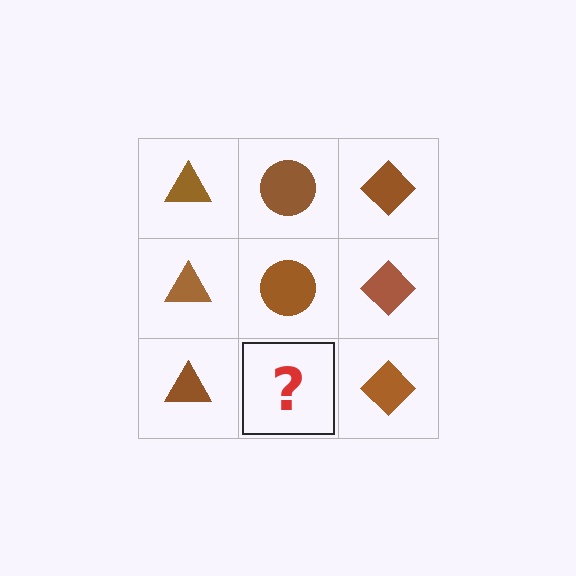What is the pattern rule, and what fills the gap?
The rule is that each column has a consistent shape. The gap should be filled with a brown circle.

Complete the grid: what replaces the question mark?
The question mark should be replaced with a brown circle.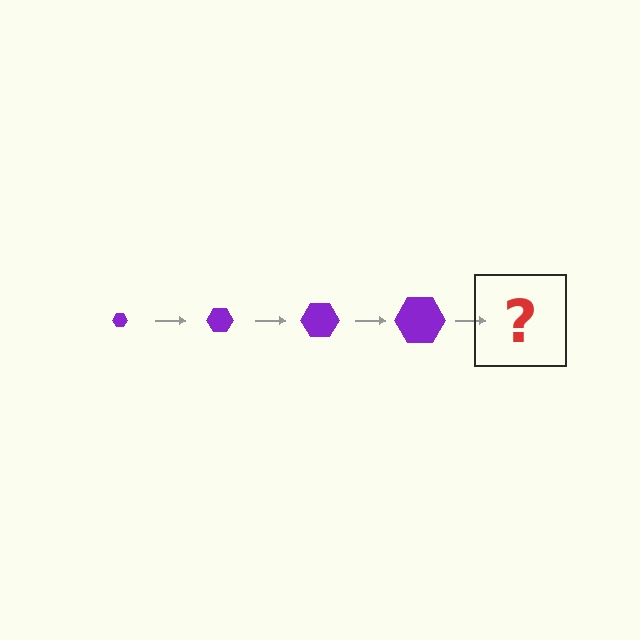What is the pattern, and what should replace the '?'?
The pattern is that the hexagon gets progressively larger each step. The '?' should be a purple hexagon, larger than the previous one.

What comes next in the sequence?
The next element should be a purple hexagon, larger than the previous one.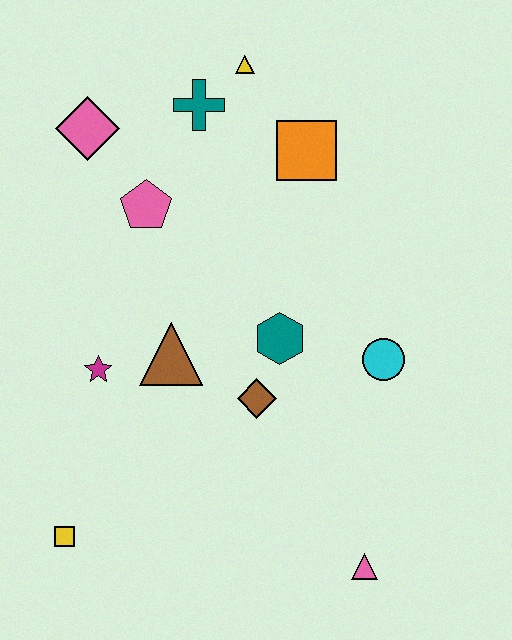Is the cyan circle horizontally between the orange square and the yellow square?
No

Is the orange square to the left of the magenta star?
No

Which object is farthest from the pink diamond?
The pink triangle is farthest from the pink diamond.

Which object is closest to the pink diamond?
The pink pentagon is closest to the pink diamond.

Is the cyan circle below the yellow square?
No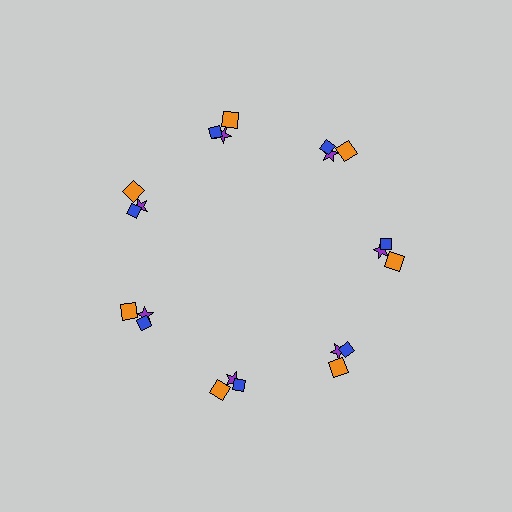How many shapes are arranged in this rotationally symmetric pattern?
There are 21 shapes, arranged in 7 groups of 3.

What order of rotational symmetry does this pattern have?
This pattern has 7-fold rotational symmetry.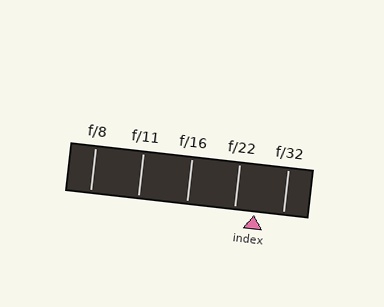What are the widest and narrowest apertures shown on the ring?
The widest aperture shown is f/8 and the narrowest is f/32.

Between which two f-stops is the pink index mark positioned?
The index mark is between f/22 and f/32.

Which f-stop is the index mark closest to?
The index mark is closest to f/22.